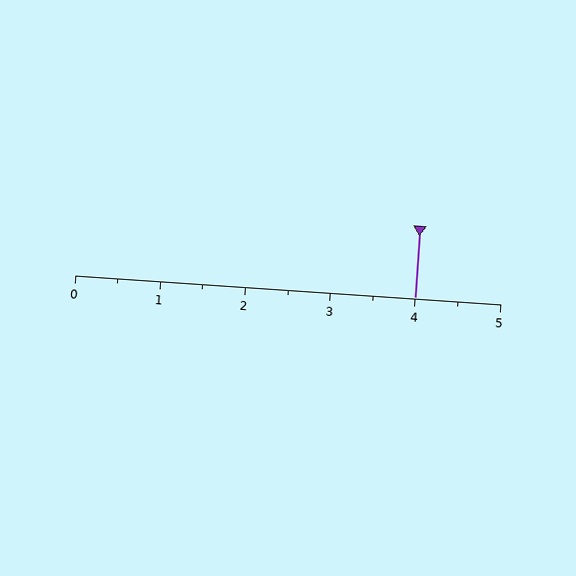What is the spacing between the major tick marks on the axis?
The major ticks are spaced 1 apart.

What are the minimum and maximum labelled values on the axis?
The axis runs from 0 to 5.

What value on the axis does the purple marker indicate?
The marker indicates approximately 4.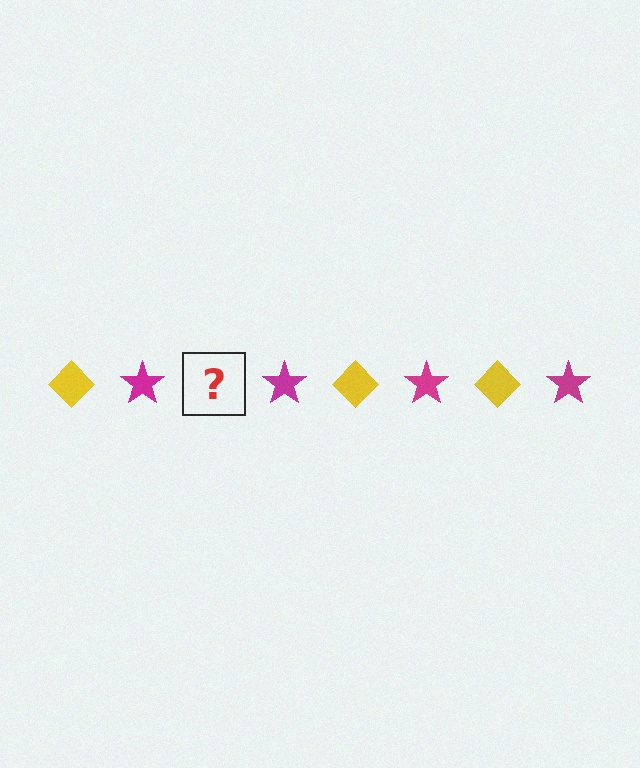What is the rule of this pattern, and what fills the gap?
The rule is that the pattern alternates between yellow diamond and magenta star. The gap should be filled with a yellow diamond.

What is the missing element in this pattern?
The missing element is a yellow diamond.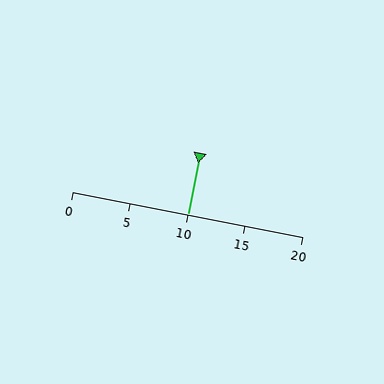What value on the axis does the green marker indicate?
The marker indicates approximately 10.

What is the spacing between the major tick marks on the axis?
The major ticks are spaced 5 apart.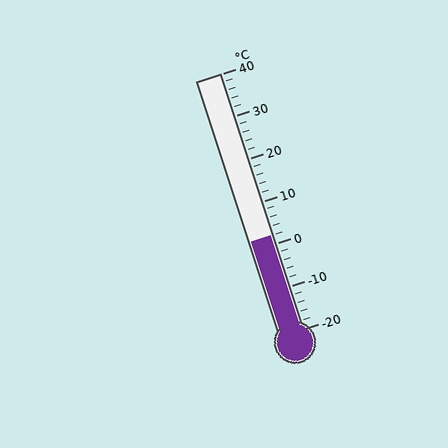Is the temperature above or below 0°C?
The temperature is above 0°C.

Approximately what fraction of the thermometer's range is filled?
The thermometer is filled to approximately 35% of its range.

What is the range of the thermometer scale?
The thermometer scale ranges from -20°C to 40°C.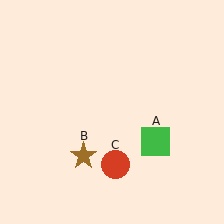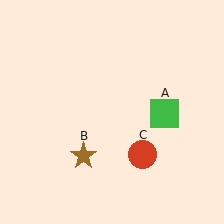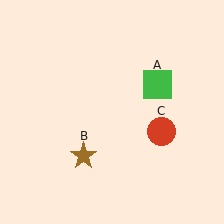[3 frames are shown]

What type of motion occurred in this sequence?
The green square (object A), red circle (object C) rotated counterclockwise around the center of the scene.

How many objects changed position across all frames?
2 objects changed position: green square (object A), red circle (object C).